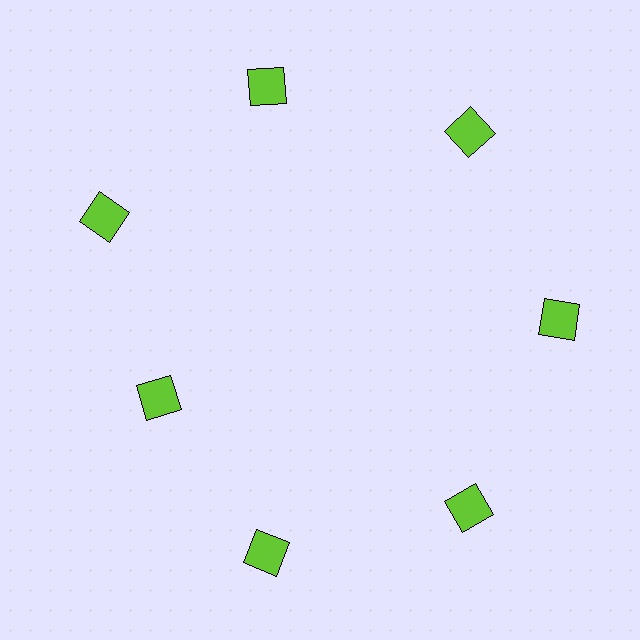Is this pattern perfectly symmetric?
No. The 7 lime squares are arranged in a ring, but one element near the 8 o'clock position is pulled inward toward the center, breaking the 7-fold rotational symmetry.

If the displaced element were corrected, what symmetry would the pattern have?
It would have 7-fold rotational symmetry — the pattern would map onto itself every 51 degrees.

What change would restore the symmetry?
The symmetry would be restored by moving it outward, back onto the ring so that all 7 squares sit at equal angles and equal distance from the center.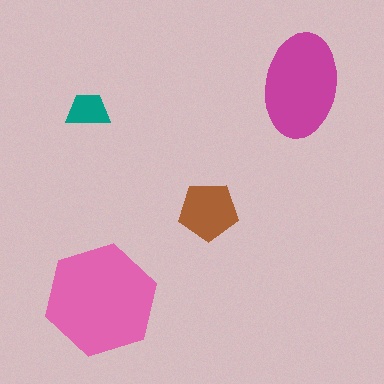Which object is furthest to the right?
The magenta ellipse is rightmost.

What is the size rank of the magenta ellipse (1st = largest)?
2nd.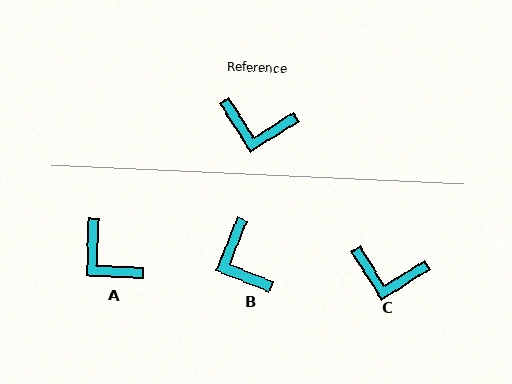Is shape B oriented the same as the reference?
No, it is off by about 54 degrees.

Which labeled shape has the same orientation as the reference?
C.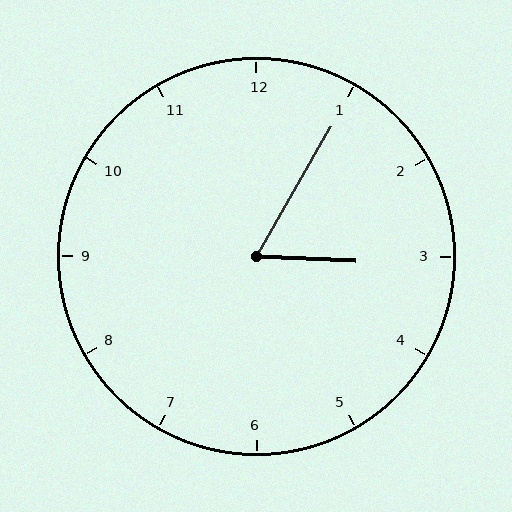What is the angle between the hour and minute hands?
Approximately 62 degrees.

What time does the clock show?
3:05.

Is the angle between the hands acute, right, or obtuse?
It is acute.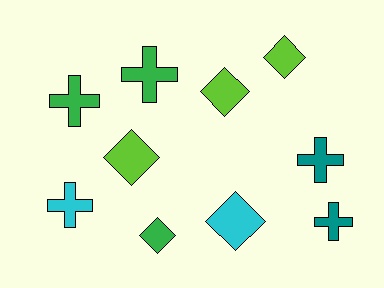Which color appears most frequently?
Lime, with 3 objects.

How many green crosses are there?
There are 2 green crosses.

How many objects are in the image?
There are 10 objects.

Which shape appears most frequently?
Cross, with 5 objects.